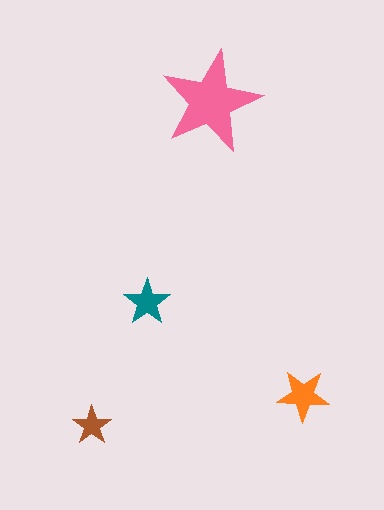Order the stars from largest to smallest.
the pink one, the orange one, the teal one, the brown one.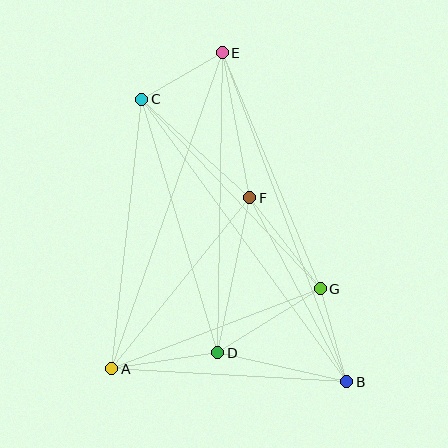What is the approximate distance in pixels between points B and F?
The distance between B and F is approximately 208 pixels.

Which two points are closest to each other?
Points C and E are closest to each other.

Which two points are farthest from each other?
Points B and E are farthest from each other.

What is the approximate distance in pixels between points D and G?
The distance between D and G is approximately 121 pixels.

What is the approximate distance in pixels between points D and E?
The distance between D and E is approximately 300 pixels.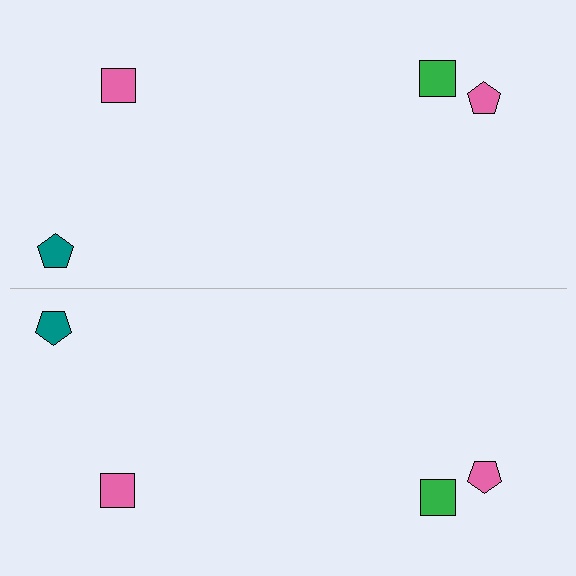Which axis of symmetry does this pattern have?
The pattern has a horizontal axis of symmetry running through the center of the image.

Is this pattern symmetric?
Yes, this pattern has bilateral (reflection) symmetry.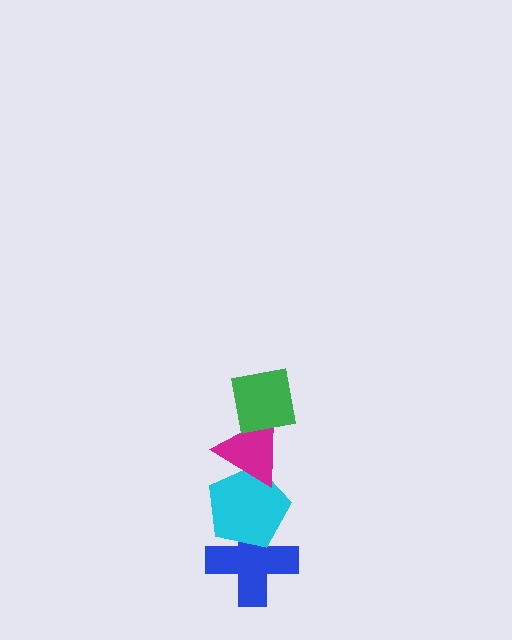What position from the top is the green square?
The green square is 1st from the top.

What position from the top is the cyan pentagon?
The cyan pentagon is 3rd from the top.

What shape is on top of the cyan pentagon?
The magenta triangle is on top of the cyan pentagon.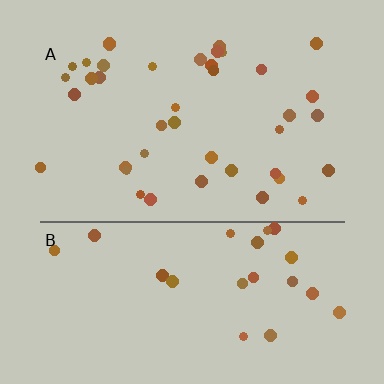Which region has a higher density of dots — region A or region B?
A (the top).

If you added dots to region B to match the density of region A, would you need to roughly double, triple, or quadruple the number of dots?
Approximately double.